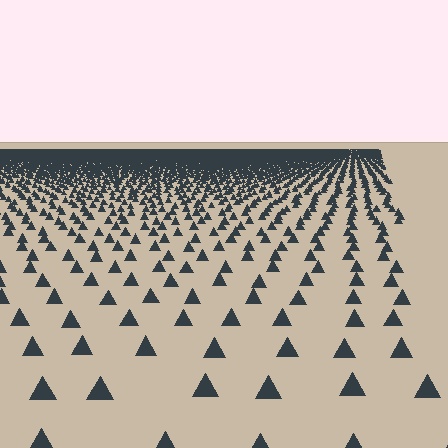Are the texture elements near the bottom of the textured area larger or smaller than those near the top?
Larger. Near the bottom, elements are closer to the viewer and appear at a bigger on-screen size.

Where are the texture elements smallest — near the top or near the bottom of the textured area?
Near the top.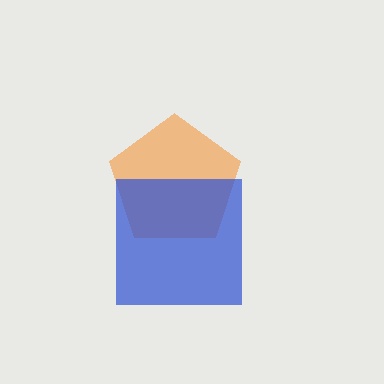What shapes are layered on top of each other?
The layered shapes are: an orange pentagon, a blue square.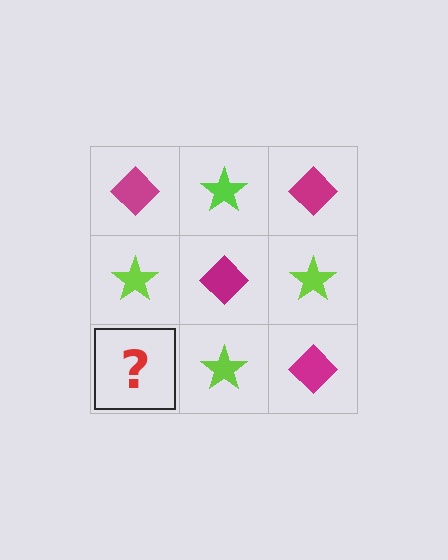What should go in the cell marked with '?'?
The missing cell should contain a magenta diamond.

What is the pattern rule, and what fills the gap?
The rule is that it alternates magenta diamond and lime star in a checkerboard pattern. The gap should be filled with a magenta diamond.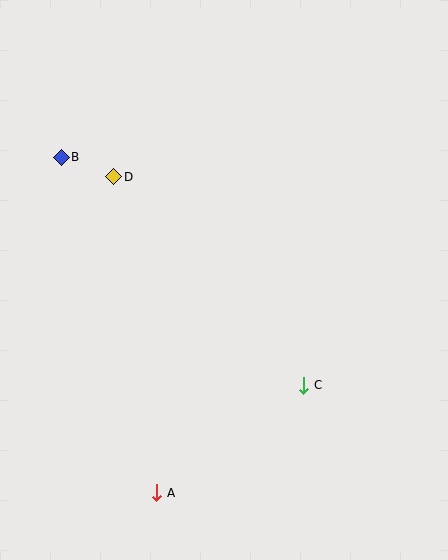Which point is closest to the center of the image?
Point C at (304, 385) is closest to the center.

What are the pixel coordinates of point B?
Point B is at (61, 157).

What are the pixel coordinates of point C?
Point C is at (304, 385).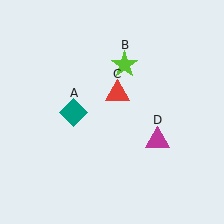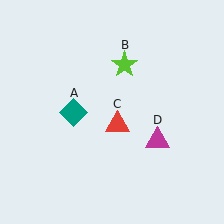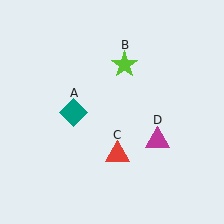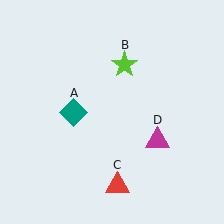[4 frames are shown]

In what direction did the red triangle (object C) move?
The red triangle (object C) moved down.